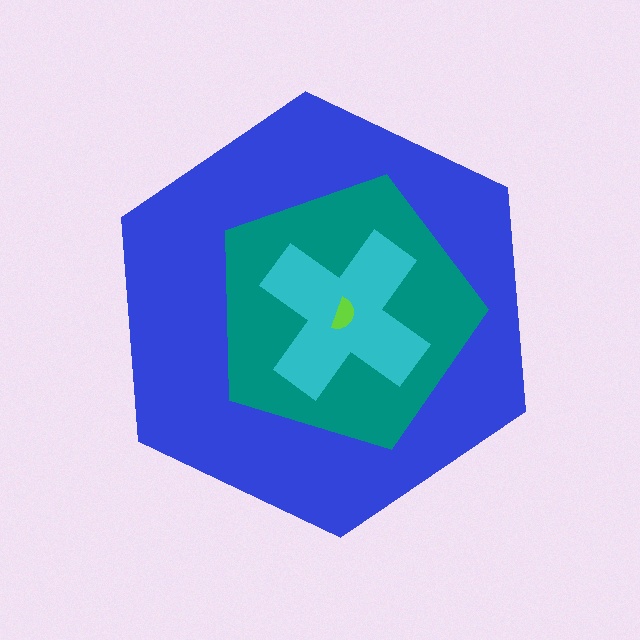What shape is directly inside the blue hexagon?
The teal pentagon.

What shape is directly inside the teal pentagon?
The cyan cross.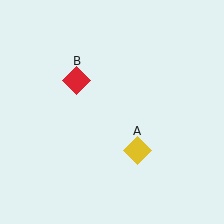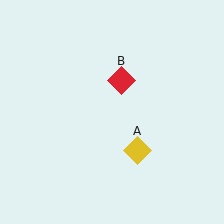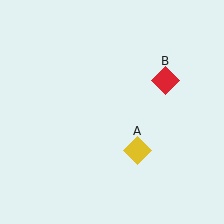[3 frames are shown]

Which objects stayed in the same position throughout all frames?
Yellow diamond (object A) remained stationary.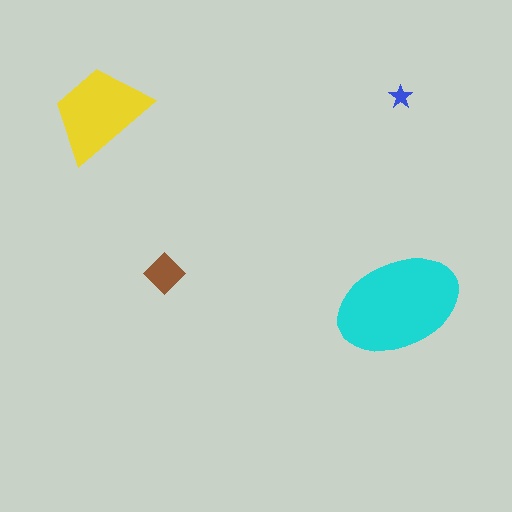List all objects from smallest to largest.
The blue star, the brown diamond, the yellow trapezoid, the cyan ellipse.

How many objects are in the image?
There are 4 objects in the image.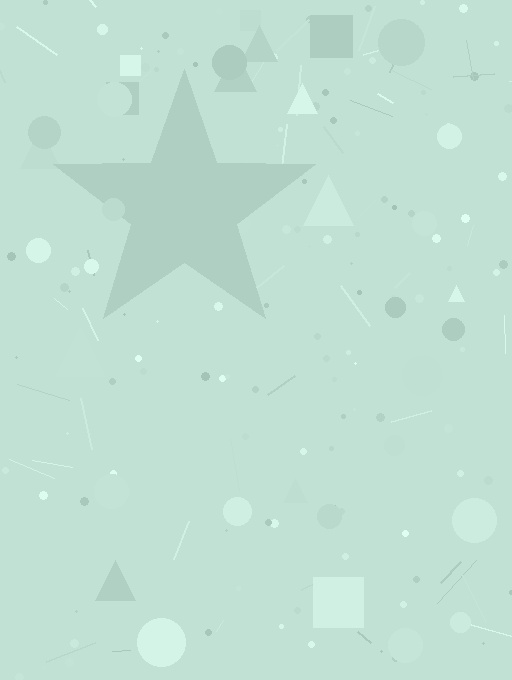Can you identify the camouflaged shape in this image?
The camouflaged shape is a star.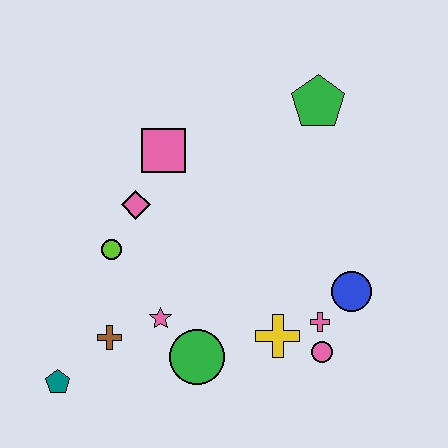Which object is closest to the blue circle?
The pink cross is closest to the blue circle.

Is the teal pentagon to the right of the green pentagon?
No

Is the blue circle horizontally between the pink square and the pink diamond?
No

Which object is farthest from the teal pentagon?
The green pentagon is farthest from the teal pentagon.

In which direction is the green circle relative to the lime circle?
The green circle is below the lime circle.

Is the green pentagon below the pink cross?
No